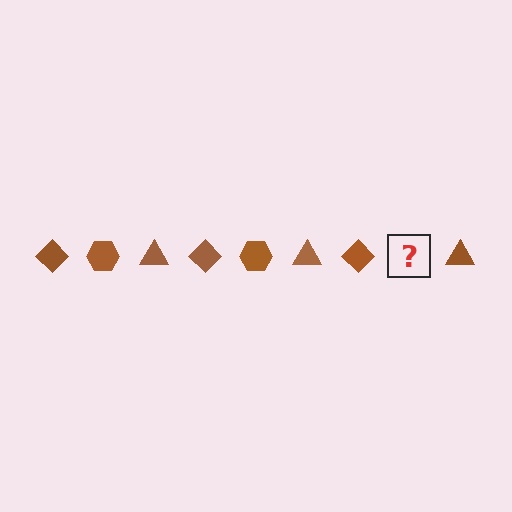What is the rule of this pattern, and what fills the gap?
The rule is that the pattern cycles through diamond, hexagon, triangle shapes in brown. The gap should be filled with a brown hexagon.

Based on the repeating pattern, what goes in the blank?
The blank should be a brown hexagon.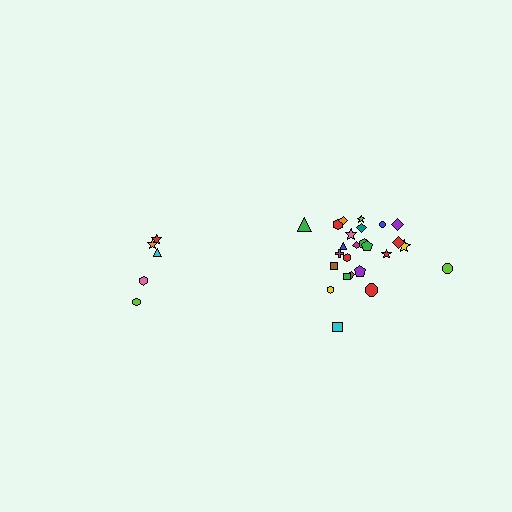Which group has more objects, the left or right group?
The right group.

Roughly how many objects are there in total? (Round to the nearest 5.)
Roughly 30 objects in total.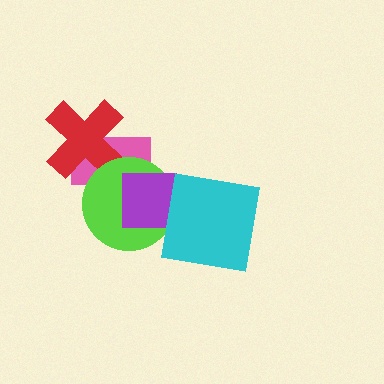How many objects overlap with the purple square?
2 objects overlap with the purple square.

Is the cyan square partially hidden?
No, no other shape covers it.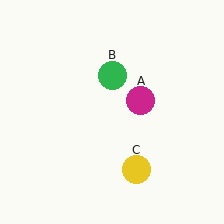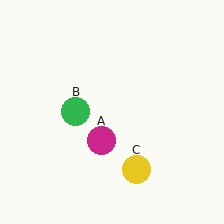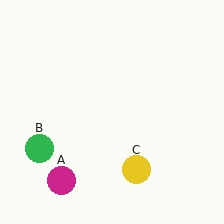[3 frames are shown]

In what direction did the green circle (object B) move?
The green circle (object B) moved down and to the left.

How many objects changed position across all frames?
2 objects changed position: magenta circle (object A), green circle (object B).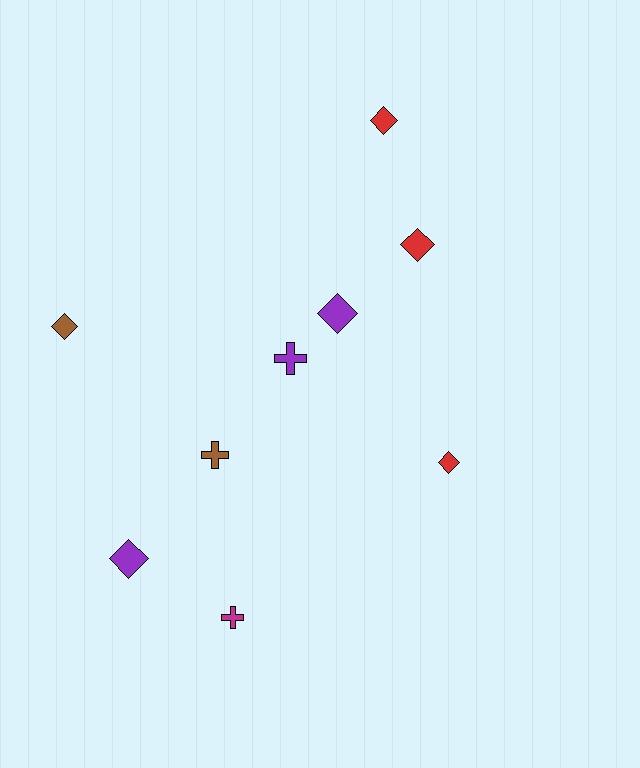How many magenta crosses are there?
There is 1 magenta cross.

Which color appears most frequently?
Red, with 3 objects.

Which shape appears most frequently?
Diamond, with 6 objects.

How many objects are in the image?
There are 9 objects.